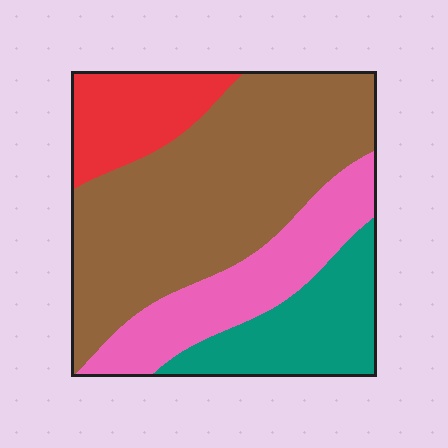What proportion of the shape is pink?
Pink takes up between a sixth and a third of the shape.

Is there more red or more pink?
Pink.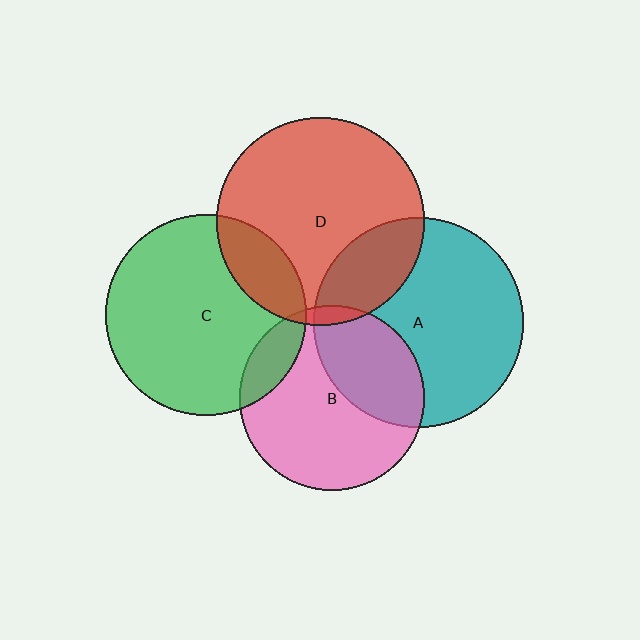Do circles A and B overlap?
Yes.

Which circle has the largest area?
Circle A (teal).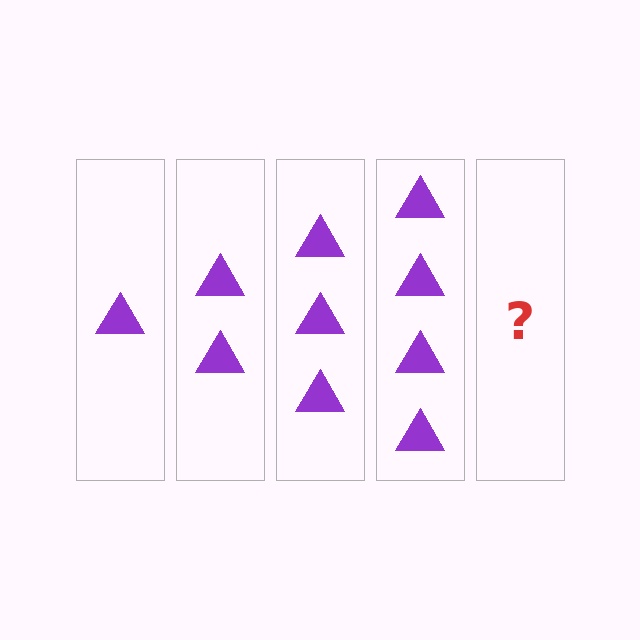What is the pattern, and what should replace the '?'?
The pattern is that each step adds one more triangle. The '?' should be 5 triangles.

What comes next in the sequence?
The next element should be 5 triangles.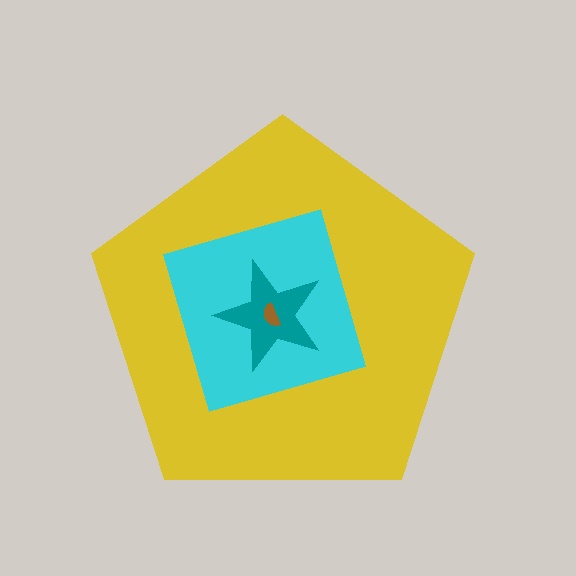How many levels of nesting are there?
4.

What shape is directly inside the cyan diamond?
The teal star.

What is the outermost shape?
The yellow pentagon.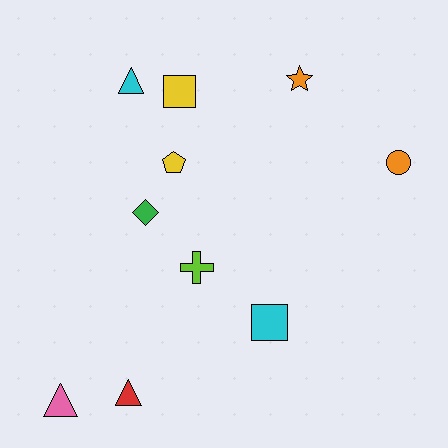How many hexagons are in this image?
There are no hexagons.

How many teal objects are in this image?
There are no teal objects.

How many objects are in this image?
There are 10 objects.